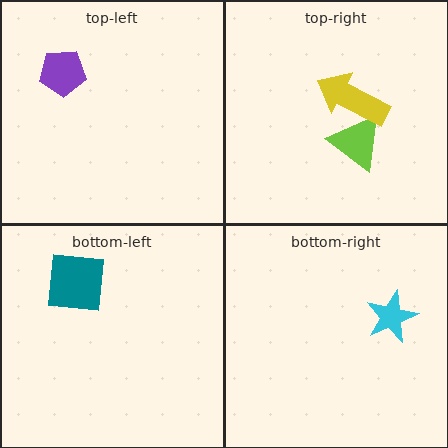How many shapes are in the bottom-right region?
1.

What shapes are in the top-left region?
The purple pentagon.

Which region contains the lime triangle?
The top-right region.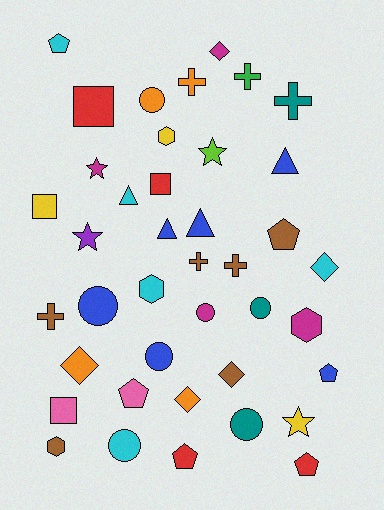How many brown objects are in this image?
There are 6 brown objects.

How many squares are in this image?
There are 4 squares.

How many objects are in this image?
There are 40 objects.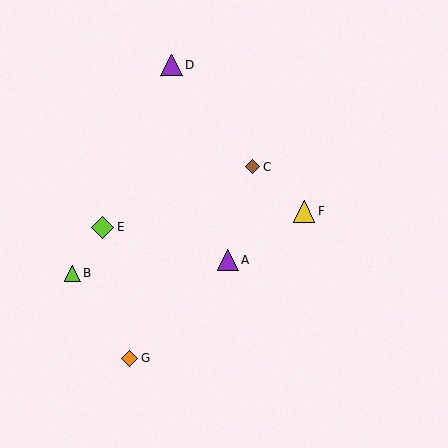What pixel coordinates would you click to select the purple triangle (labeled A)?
Click at (228, 260) to select the purple triangle A.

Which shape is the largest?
The lime diamond (labeled E) is the largest.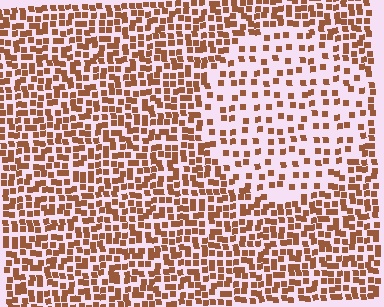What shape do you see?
I see a circle.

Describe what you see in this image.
The image contains small brown elements arranged at two different densities. A circle-shaped region is visible where the elements are less densely packed than the surrounding area.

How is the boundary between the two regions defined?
The boundary is defined by a change in element density (approximately 2.1x ratio). All elements are the same color, size, and shape.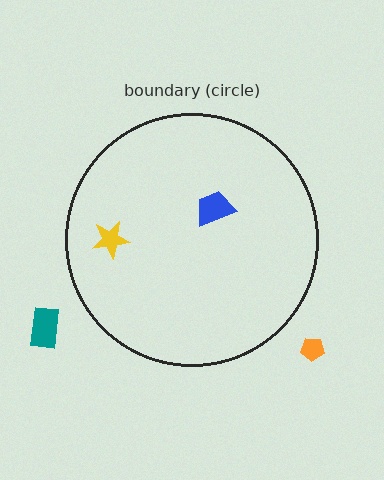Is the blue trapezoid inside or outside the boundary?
Inside.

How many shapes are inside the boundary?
2 inside, 2 outside.